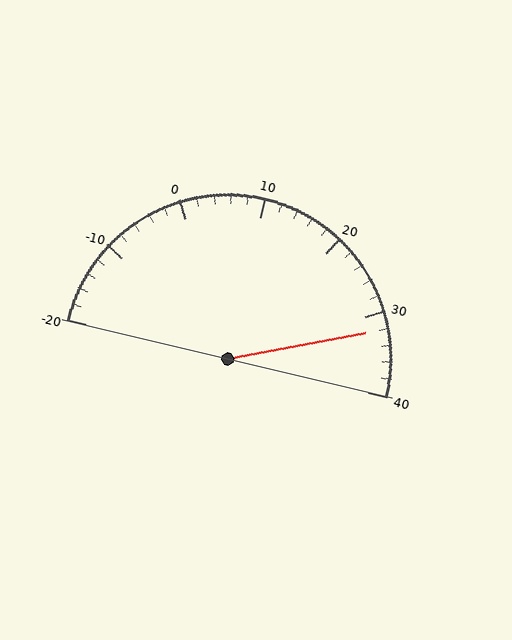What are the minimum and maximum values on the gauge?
The gauge ranges from -20 to 40.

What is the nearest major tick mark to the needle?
The nearest major tick mark is 30.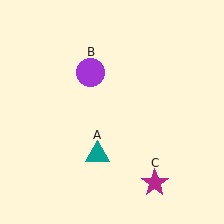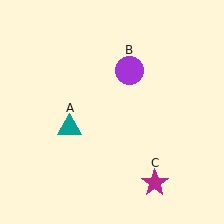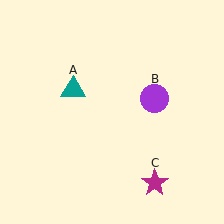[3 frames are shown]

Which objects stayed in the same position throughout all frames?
Magenta star (object C) remained stationary.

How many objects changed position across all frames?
2 objects changed position: teal triangle (object A), purple circle (object B).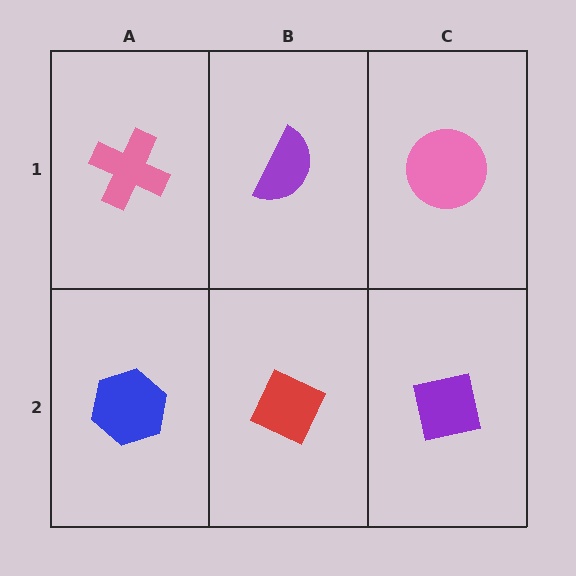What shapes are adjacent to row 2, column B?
A purple semicircle (row 1, column B), a blue hexagon (row 2, column A), a purple square (row 2, column C).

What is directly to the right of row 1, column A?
A purple semicircle.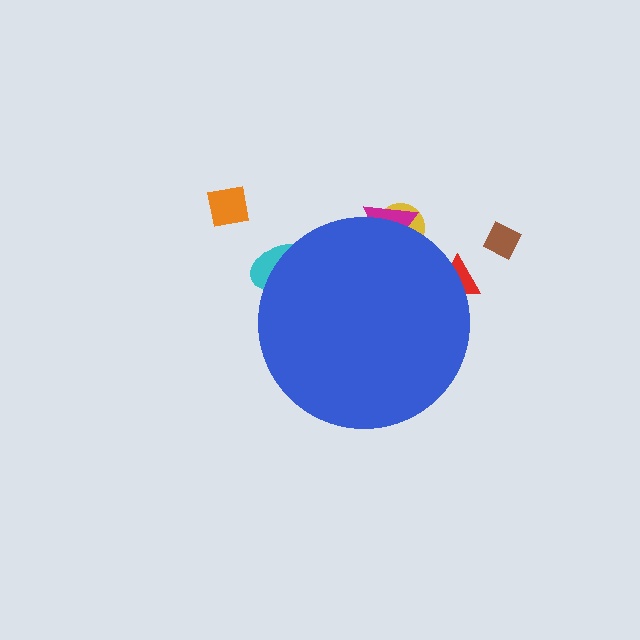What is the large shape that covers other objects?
A blue circle.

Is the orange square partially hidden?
No, the orange square is fully visible.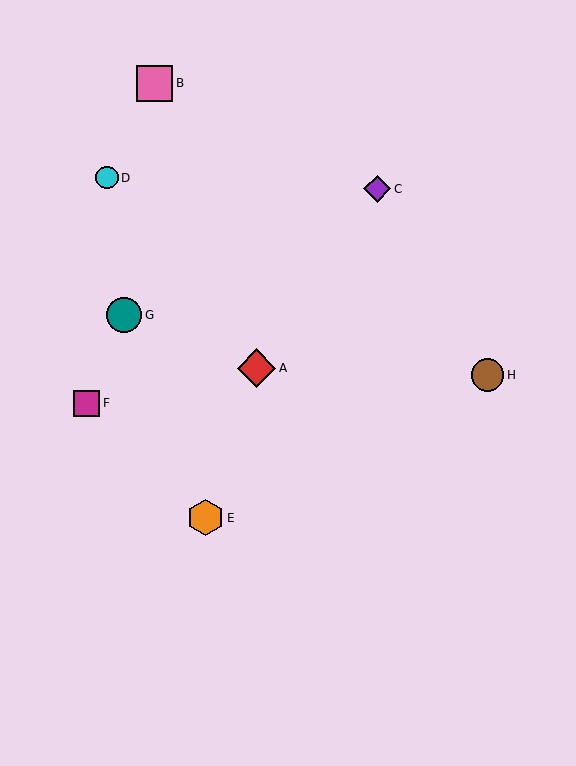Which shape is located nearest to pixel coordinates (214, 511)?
The orange hexagon (labeled E) at (206, 518) is nearest to that location.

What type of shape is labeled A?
Shape A is a red diamond.